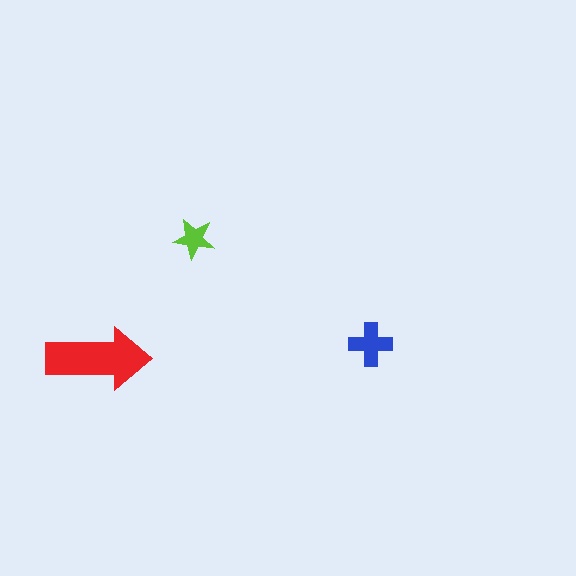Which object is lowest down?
The red arrow is bottommost.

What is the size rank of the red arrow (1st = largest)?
1st.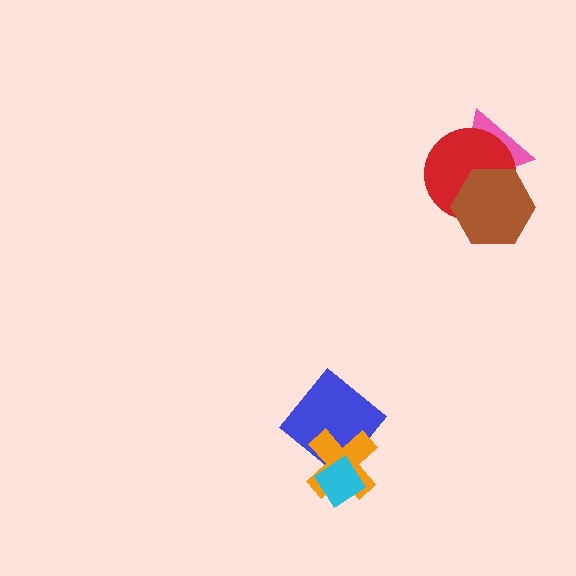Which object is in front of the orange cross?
The cyan diamond is in front of the orange cross.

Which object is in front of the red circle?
The brown hexagon is in front of the red circle.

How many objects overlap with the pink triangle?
2 objects overlap with the pink triangle.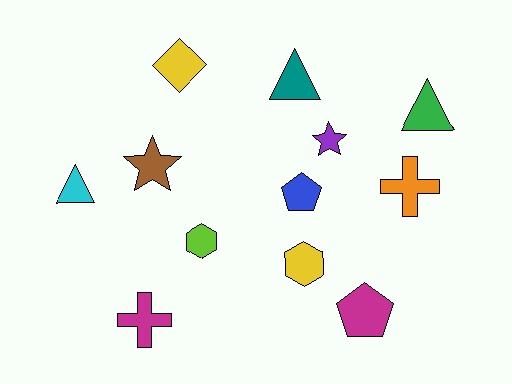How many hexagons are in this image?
There are 2 hexagons.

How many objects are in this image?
There are 12 objects.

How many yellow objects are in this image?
There are 2 yellow objects.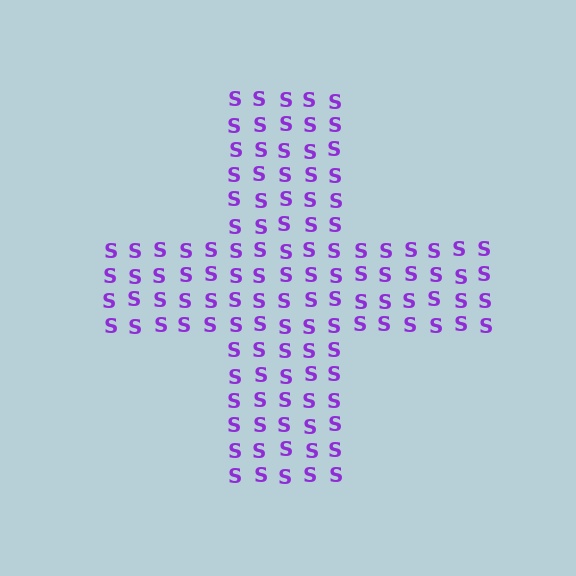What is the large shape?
The large shape is a cross.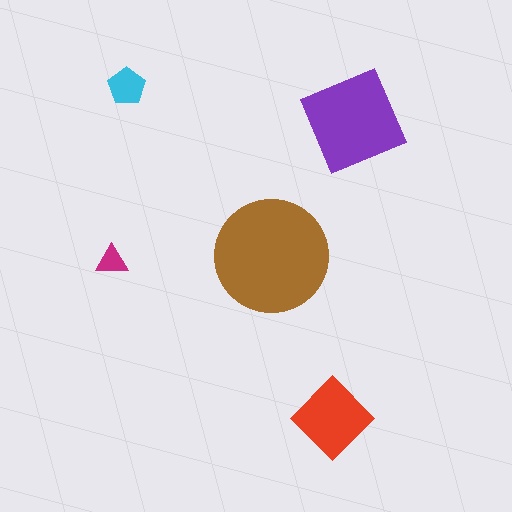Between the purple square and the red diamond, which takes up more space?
The purple square.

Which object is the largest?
The brown circle.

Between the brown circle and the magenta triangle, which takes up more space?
The brown circle.